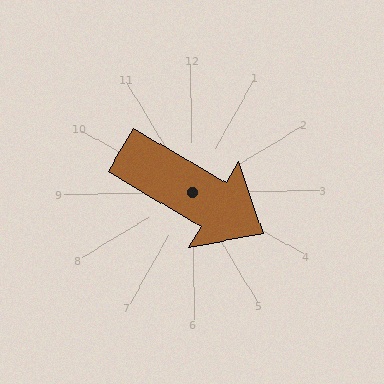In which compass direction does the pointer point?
Southeast.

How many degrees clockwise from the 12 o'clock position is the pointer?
Approximately 121 degrees.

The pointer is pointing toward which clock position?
Roughly 4 o'clock.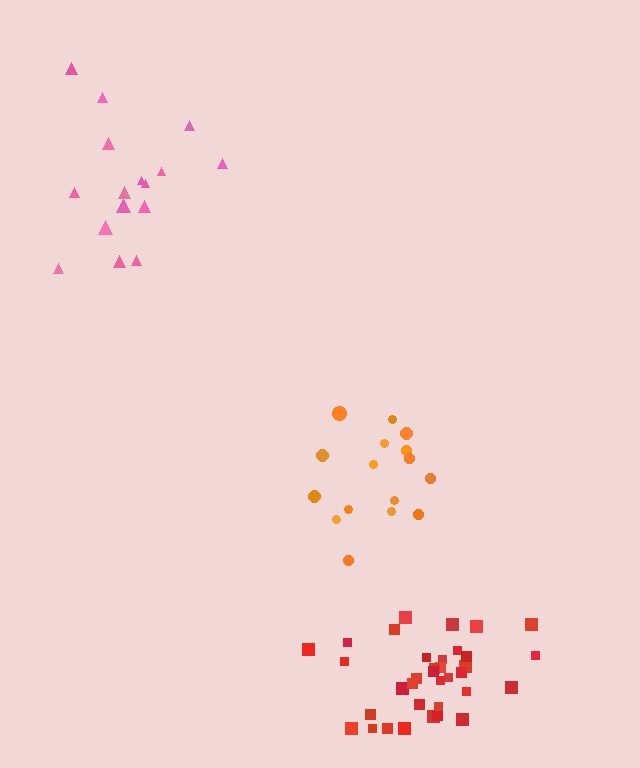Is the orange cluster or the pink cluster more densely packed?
Orange.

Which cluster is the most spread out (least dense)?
Pink.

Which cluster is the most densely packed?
Orange.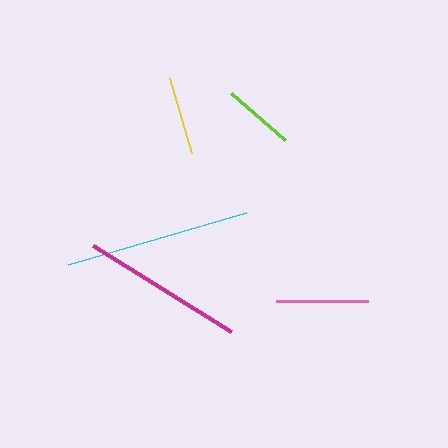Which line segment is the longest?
The cyan line is the longest at approximately 186 pixels.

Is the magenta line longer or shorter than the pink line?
The magenta line is longer than the pink line.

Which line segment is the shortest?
The lime line is the shortest at approximately 72 pixels.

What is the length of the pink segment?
The pink segment is approximately 92 pixels long.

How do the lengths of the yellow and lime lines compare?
The yellow and lime lines are approximately the same length.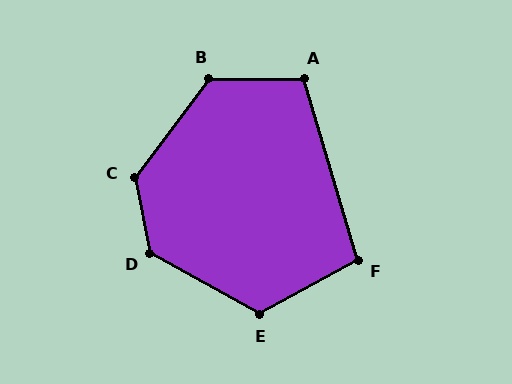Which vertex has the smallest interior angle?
F, at approximately 102 degrees.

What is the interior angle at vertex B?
Approximately 127 degrees (obtuse).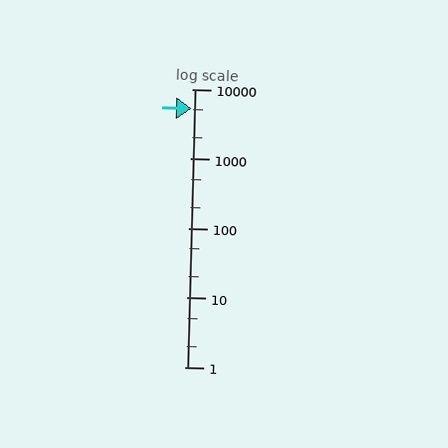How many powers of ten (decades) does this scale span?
The scale spans 4 decades, from 1 to 10000.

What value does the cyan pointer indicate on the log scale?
The pointer indicates approximately 5200.